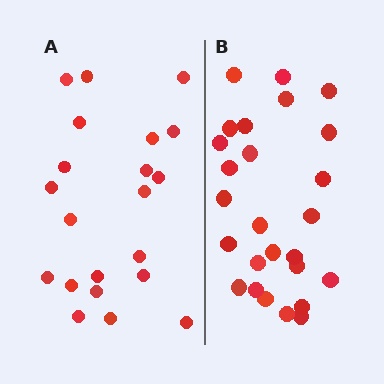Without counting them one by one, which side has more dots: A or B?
Region B (the right region) has more dots.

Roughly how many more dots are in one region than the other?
Region B has about 5 more dots than region A.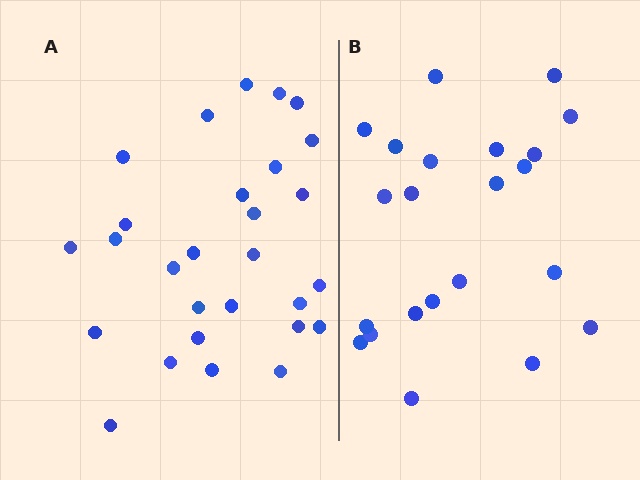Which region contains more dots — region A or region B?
Region A (the left region) has more dots.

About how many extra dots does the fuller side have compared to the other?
Region A has about 6 more dots than region B.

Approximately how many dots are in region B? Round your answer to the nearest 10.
About 20 dots. (The exact count is 22, which rounds to 20.)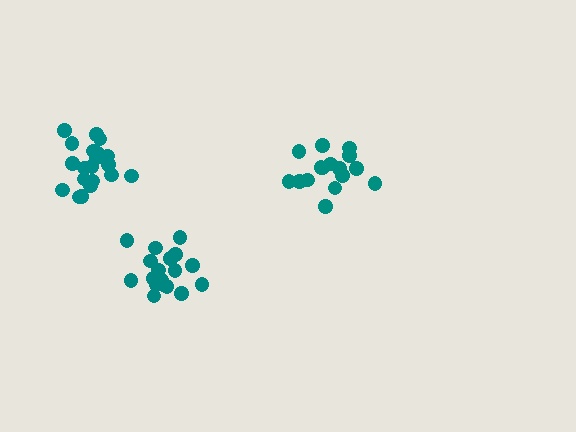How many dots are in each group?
Group 1: 19 dots, Group 2: 16 dots, Group 3: 20 dots (55 total).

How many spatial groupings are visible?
There are 3 spatial groupings.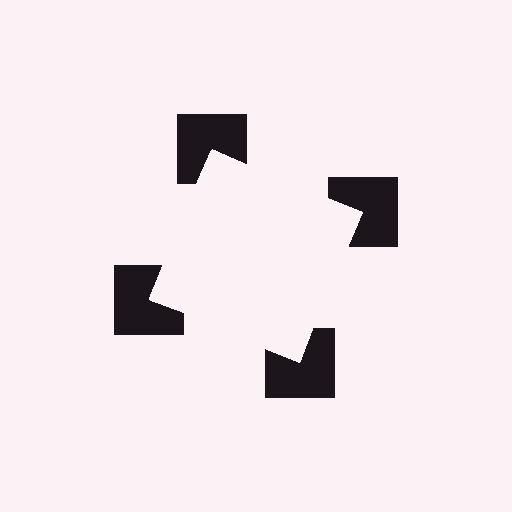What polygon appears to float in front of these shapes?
An illusory square — its edges are inferred from the aligned wedge cuts in the notched squares, not physically drawn.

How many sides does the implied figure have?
4 sides.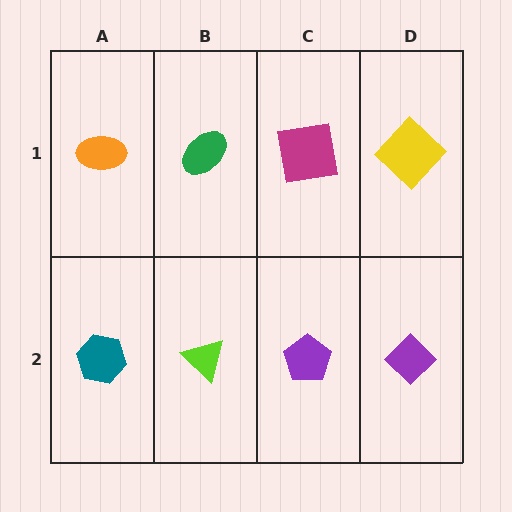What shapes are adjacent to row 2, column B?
A green ellipse (row 1, column B), a teal hexagon (row 2, column A), a purple pentagon (row 2, column C).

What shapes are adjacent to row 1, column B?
A lime triangle (row 2, column B), an orange ellipse (row 1, column A), a magenta square (row 1, column C).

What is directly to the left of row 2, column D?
A purple pentagon.